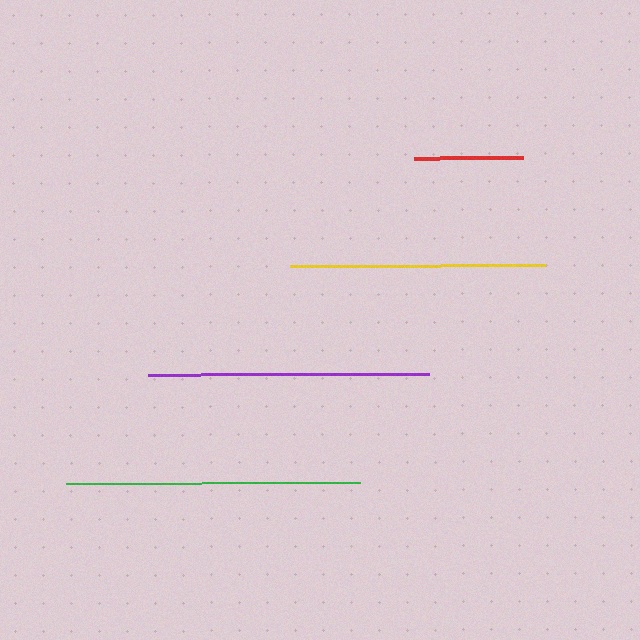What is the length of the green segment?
The green segment is approximately 294 pixels long.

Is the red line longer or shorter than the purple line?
The purple line is longer than the red line.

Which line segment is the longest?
The green line is the longest at approximately 294 pixels.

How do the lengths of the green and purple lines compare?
The green and purple lines are approximately the same length.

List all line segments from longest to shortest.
From longest to shortest: green, purple, yellow, red.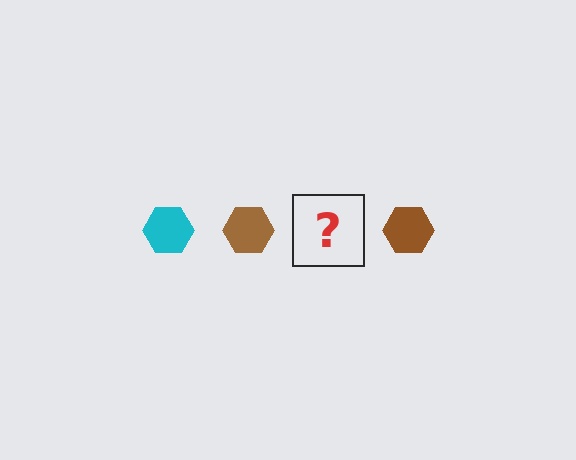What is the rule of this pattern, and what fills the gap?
The rule is that the pattern cycles through cyan, brown hexagons. The gap should be filled with a cyan hexagon.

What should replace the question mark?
The question mark should be replaced with a cyan hexagon.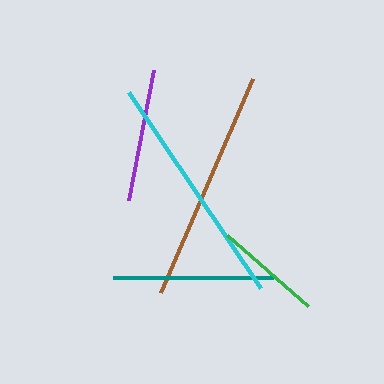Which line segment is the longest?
The cyan line is the longest at approximately 236 pixels.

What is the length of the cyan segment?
The cyan segment is approximately 236 pixels long.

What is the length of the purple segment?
The purple segment is approximately 133 pixels long.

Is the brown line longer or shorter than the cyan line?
The cyan line is longer than the brown line.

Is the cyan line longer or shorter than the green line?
The cyan line is longer than the green line.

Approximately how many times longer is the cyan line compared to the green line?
The cyan line is approximately 2.2 times the length of the green line.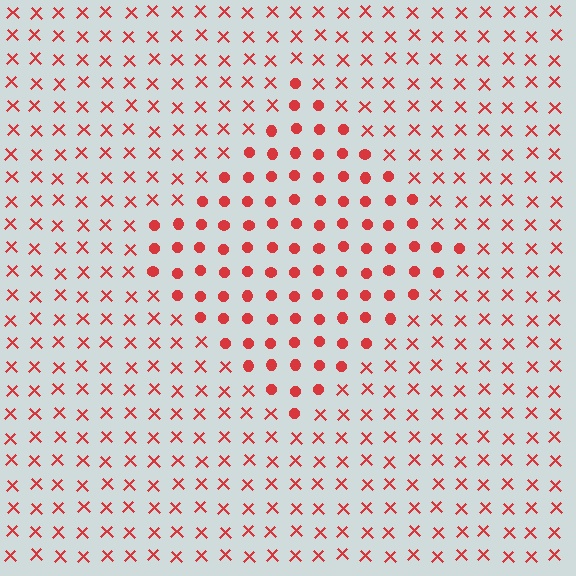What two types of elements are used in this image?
The image uses circles inside the diamond region and X marks outside it.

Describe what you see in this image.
The image is filled with small red elements arranged in a uniform grid. A diamond-shaped region contains circles, while the surrounding area contains X marks. The boundary is defined purely by the change in element shape.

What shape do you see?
I see a diamond.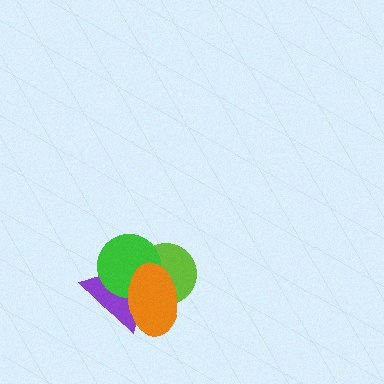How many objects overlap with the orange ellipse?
3 objects overlap with the orange ellipse.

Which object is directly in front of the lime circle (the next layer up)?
The green circle is directly in front of the lime circle.